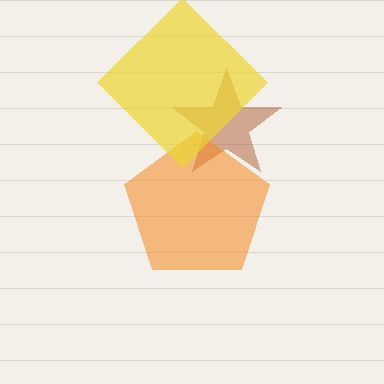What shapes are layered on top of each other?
The layered shapes are: a brown star, an orange pentagon, a yellow diamond.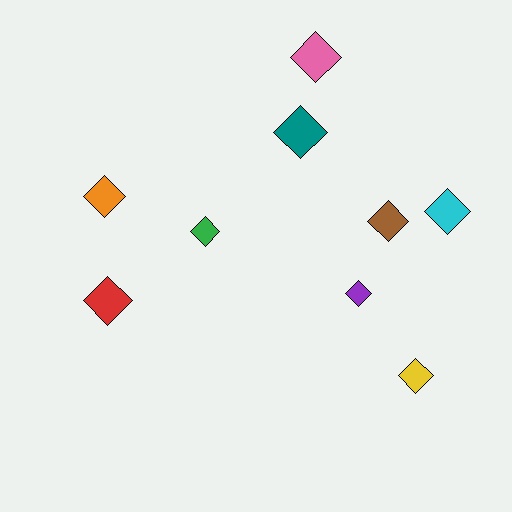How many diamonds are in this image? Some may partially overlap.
There are 9 diamonds.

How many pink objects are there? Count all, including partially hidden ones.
There is 1 pink object.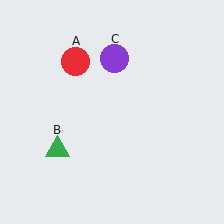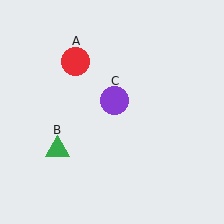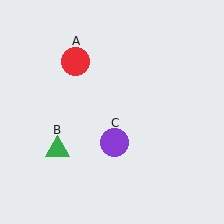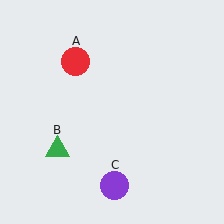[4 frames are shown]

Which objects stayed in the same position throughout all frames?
Red circle (object A) and green triangle (object B) remained stationary.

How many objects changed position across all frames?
1 object changed position: purple circle (object C).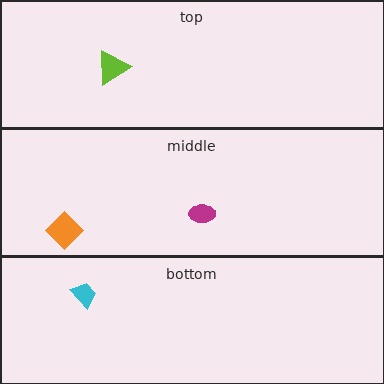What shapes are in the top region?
The lime triangle.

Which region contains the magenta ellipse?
The middle region.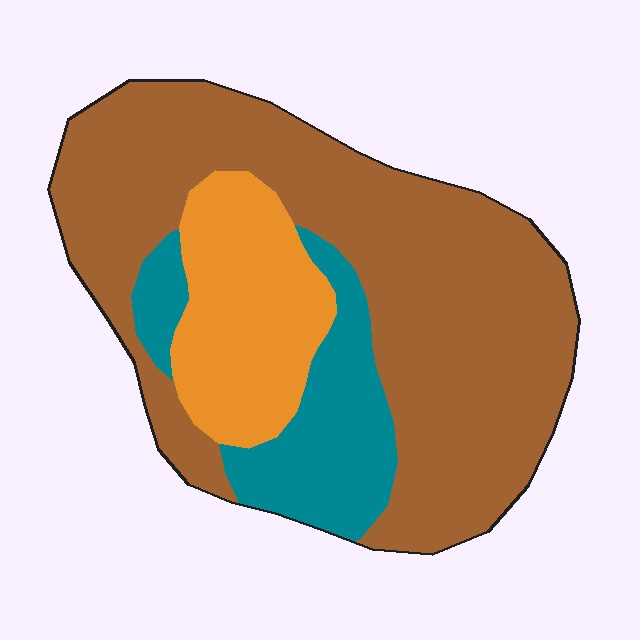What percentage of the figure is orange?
Orange covers around 20% of the figure.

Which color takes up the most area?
Brown, at roughly 65%.